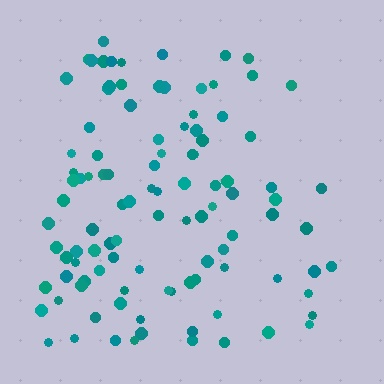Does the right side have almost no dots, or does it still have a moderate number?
Still a moderate number, just noticeably fewer than the left.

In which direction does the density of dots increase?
From right to left, with the left side densest.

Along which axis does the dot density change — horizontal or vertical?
Horizontal.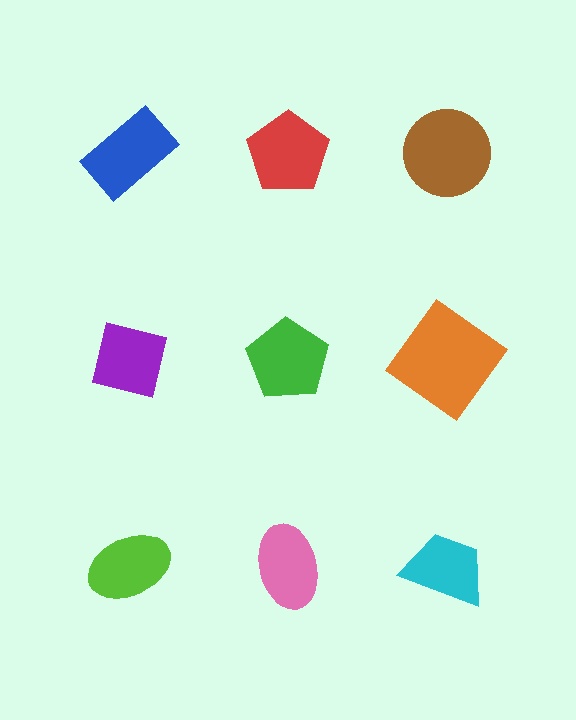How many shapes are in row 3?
3 shapes.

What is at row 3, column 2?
A pink ellipse.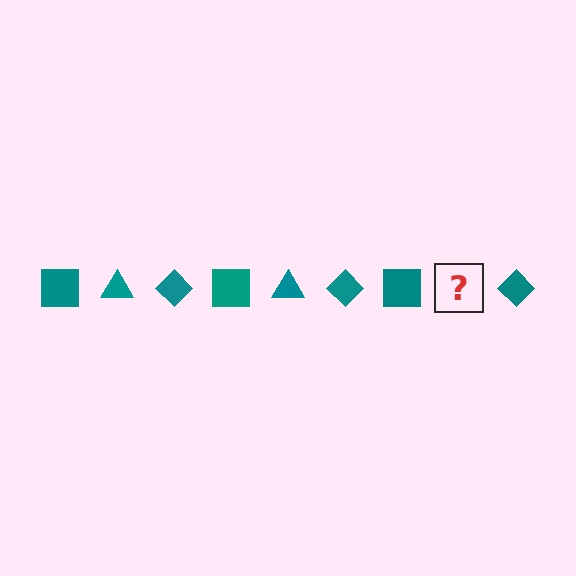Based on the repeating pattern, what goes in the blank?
The blank should be a teal triangle.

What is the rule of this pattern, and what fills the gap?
The rule is that the pattern cycles through square, triangle, diamond shapes in teal. The gap should be filled with a teal triangle.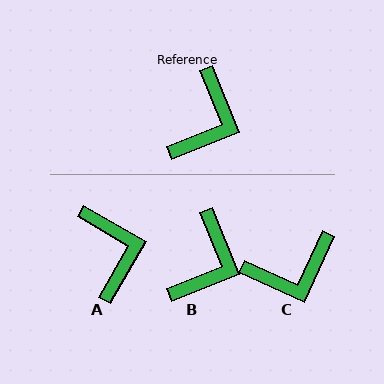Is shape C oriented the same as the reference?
No, it is off by about 46 degrees.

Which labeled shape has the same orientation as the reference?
B.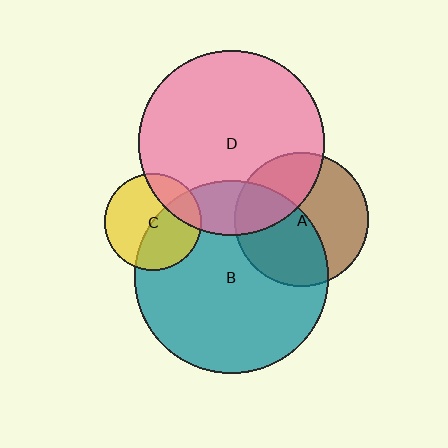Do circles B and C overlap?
Yes.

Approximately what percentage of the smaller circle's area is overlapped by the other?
Approximately 45%.